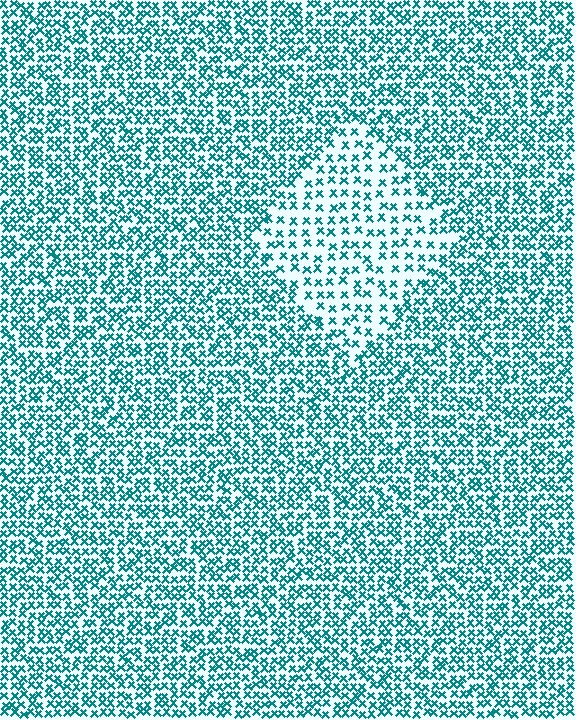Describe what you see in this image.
The image contains small teal elements arranged at two different densities. A diamond-shaped region is visible where the elements are less densely packed than the surrounding area.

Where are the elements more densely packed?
The elements are more densely packed outside the diamond boundary.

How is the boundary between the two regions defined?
The boundary is defined by a change in element density (approximately 1.9x ratio). All elements are the same color, size, and shape.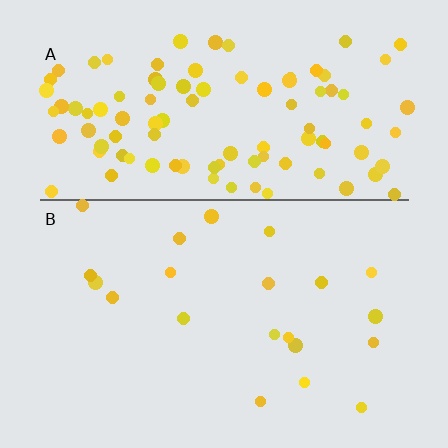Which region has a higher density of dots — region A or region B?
A (the top).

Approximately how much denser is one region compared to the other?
Approximately 5.0× — region A over region B.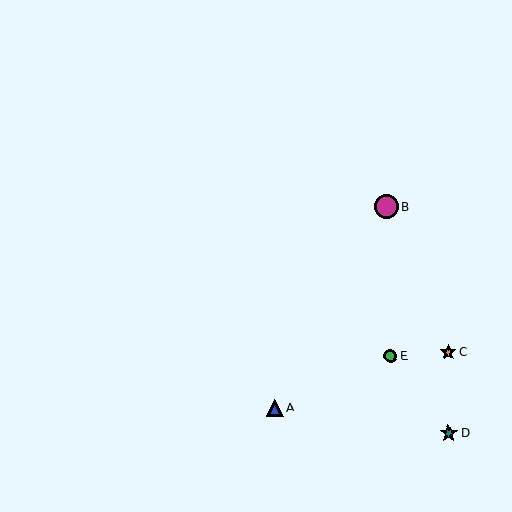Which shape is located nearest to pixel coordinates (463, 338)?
The orange star (labeled C) at (449, 353) is nearest to that location.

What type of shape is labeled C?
Shape C is an orange star.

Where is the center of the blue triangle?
The center of the blue triangle is at (275, 408).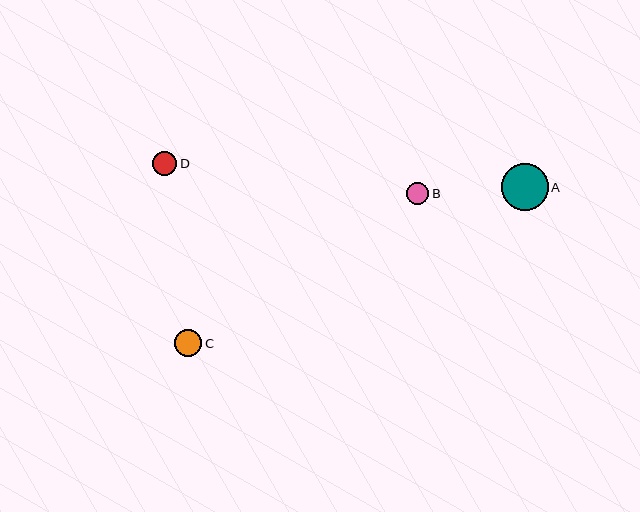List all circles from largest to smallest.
From largest to smallest: A, C, D, B.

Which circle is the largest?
Circle A is the largest with a size of approximately 47 pixels.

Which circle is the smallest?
Circle B is the smallest with a size of approximately 22 pixels.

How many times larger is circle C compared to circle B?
Circle C is approximately 1.2 times the size of circle B.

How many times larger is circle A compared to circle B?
Circle A is approximately 2.1 times the size of circle B.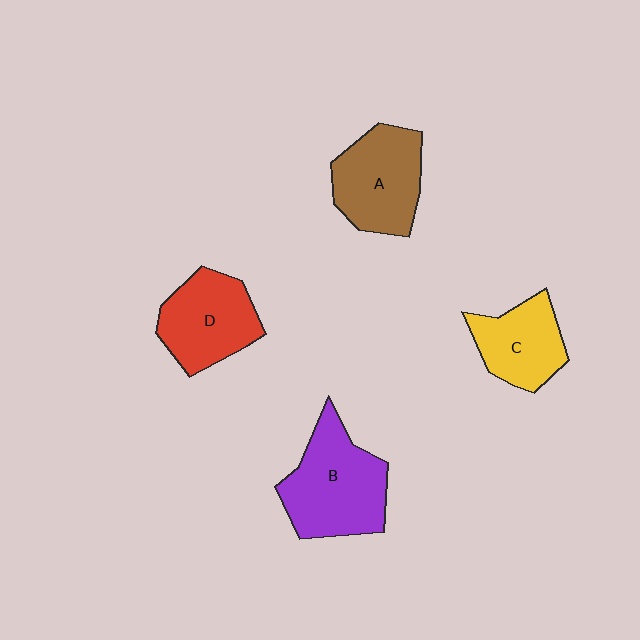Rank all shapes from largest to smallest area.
From largest to smallest: B (purple), A (brown), D (red), C (yellow).